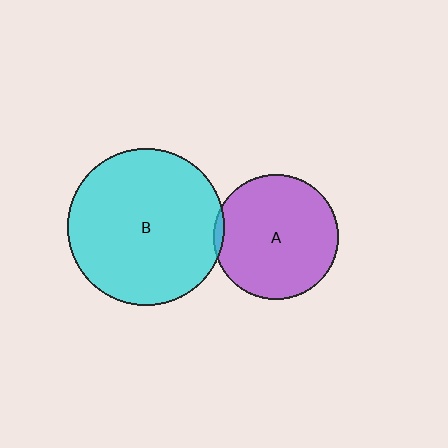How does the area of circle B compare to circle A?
Approximately 1.6 times.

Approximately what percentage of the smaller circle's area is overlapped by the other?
Approximately 5%.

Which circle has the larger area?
Circle B (cyan).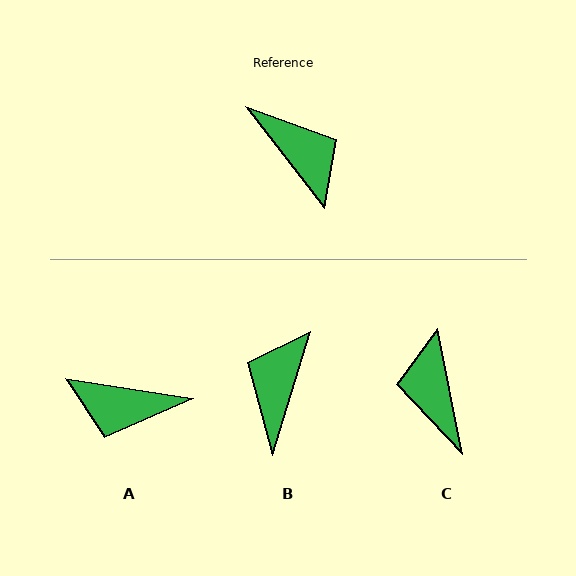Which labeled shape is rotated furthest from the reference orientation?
C, about 153 degrees away.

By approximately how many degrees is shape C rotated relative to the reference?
Approximately 153 degrees counter-clockwise.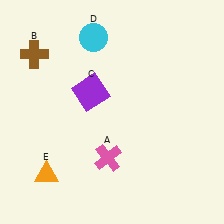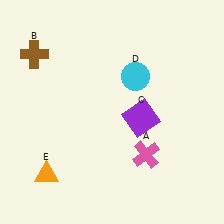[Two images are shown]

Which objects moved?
The objects that moved are: the pink cross (A), the purple square (C), the cyan circle (D).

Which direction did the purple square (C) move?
The purple square (C) moved right.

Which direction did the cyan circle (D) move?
The cyan circle (D) moved right.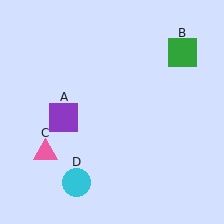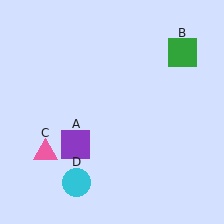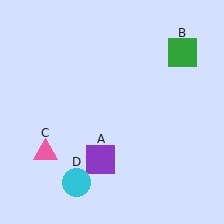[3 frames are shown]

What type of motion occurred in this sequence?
The purple square (object A) rotated counterclockwise around the center of the scene.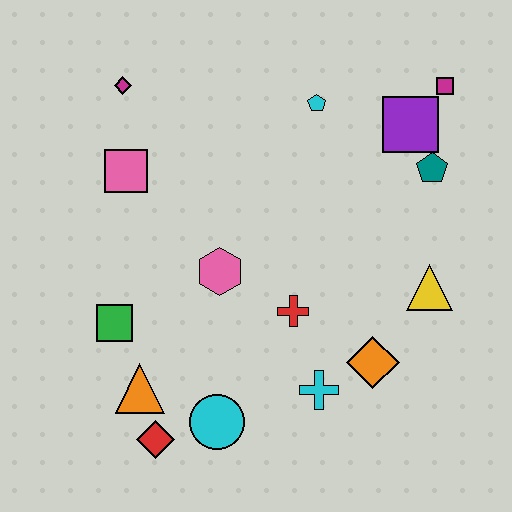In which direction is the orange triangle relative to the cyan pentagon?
The orange triangle is below the cyan pentagon.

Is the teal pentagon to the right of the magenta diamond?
Yes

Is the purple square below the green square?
No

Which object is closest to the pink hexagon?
The red cross is closest to the pink hexagon.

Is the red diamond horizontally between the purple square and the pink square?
Yes